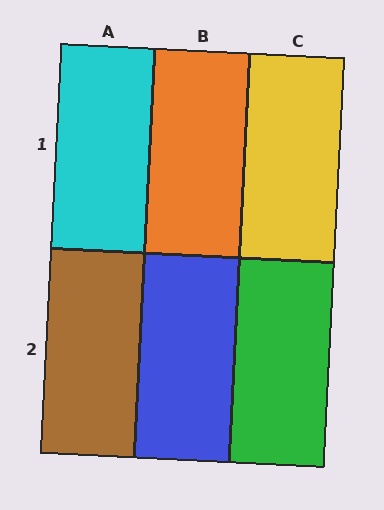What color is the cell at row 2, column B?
Blue.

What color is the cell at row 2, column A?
Brown.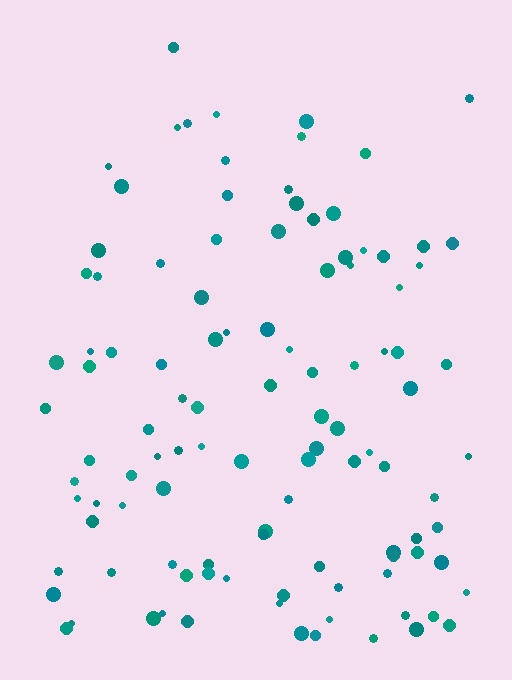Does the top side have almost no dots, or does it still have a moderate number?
Still a moderate number, just noticeably fewer than the bottom.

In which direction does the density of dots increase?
From top to bottom, with the bottom side densest.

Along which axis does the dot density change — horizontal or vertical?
Vertical.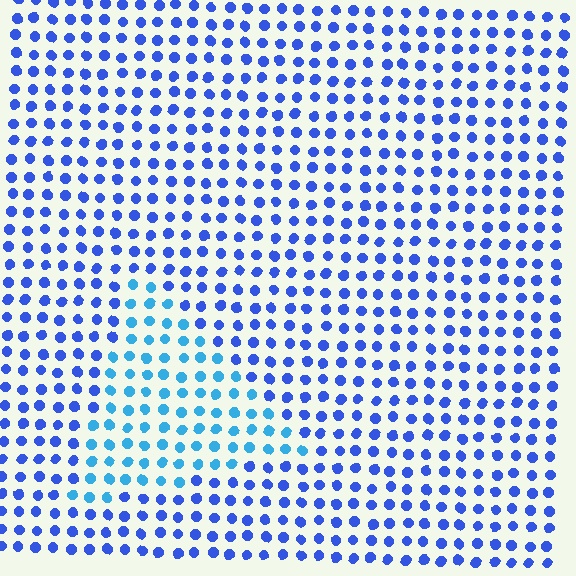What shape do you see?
I see a triangle.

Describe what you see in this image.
The image is filled with small blue elements in a uniform arrangement. A triangle-shaped region is visible where the elements are tinted to a slightly different hue, forming a subtle color boundary.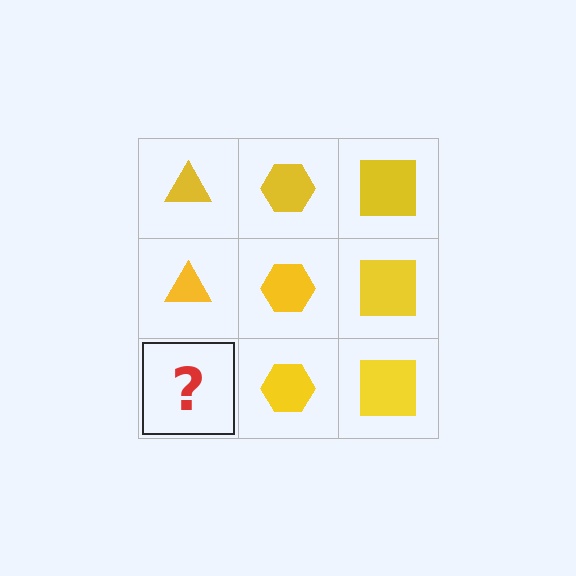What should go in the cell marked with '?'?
The missing cell should contain a yellow triangle.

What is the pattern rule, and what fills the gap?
The rule is that each column has a consistent shape. The gap should be filled with a yellow triangle.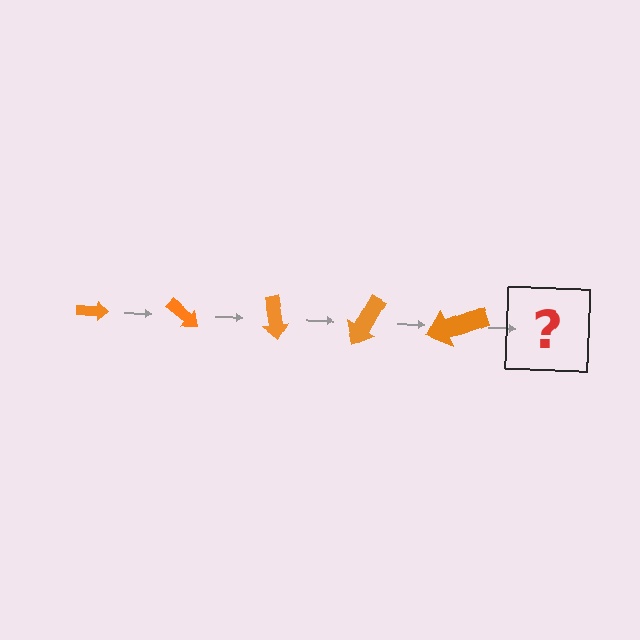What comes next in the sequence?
The next element should be an arrow, larger than the previous one and rotated 200 degrees from the start.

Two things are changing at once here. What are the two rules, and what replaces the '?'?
The two rules are that the arrow grows larger each step and it rotates 40 degrees each step. The '?' should be an arrow, larger than the previous one and rotated 200 degrees from the start.